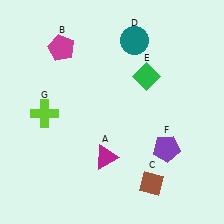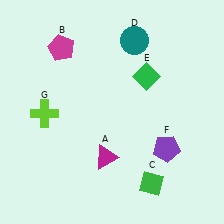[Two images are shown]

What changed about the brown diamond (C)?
In Image 1, C is brown. In Image 2, it changed to green.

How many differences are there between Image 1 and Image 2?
There is 1 difference between the two images.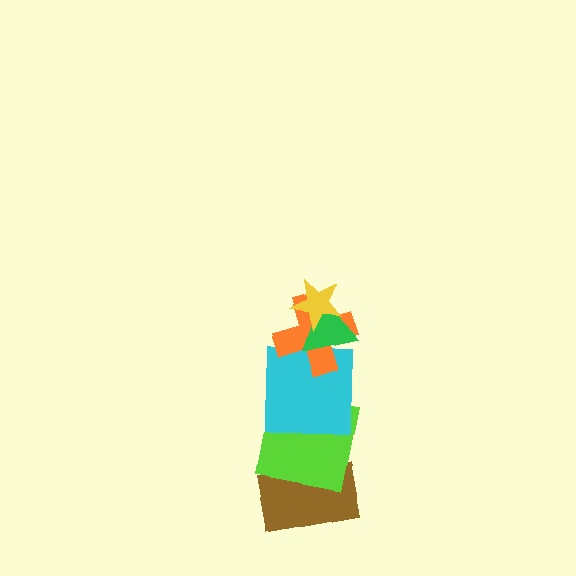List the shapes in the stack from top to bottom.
From top to bottom: the yellow star, the green triangle, the orange cross, the cyan square, the lime square, the brown rectangle.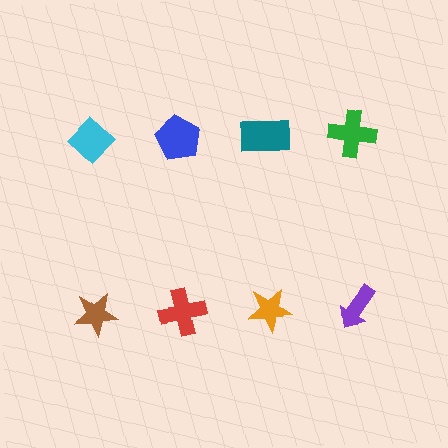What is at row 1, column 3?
A teal rectangle.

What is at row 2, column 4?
A purple arrow.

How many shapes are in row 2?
4 shapes.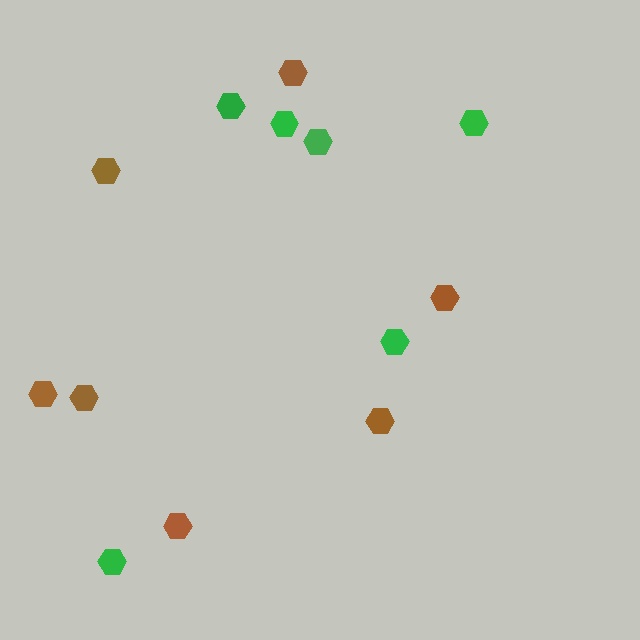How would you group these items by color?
There are 2 groups: one group of brown hexagons (7) and one group of green hexagons (6).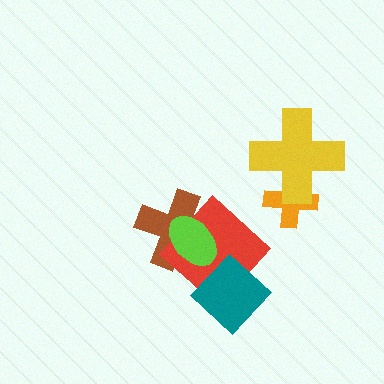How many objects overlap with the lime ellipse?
2 objects overlap with the lime ellipse.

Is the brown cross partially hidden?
Yes, it is partially covered by another shape.